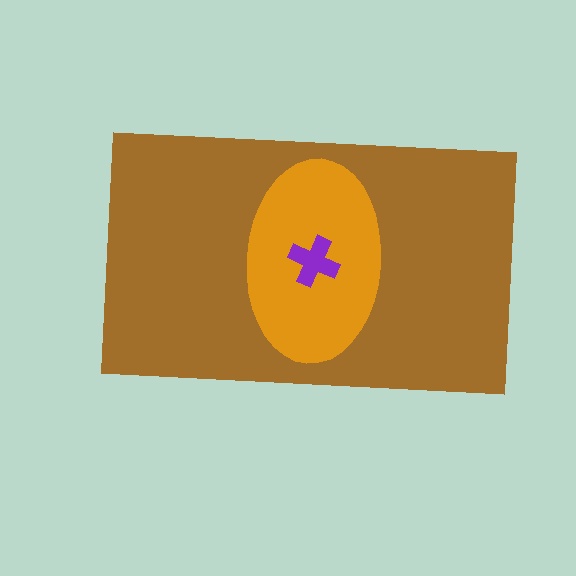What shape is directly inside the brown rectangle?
The orange ellipse.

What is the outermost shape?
The brown rectangle.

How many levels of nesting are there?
3.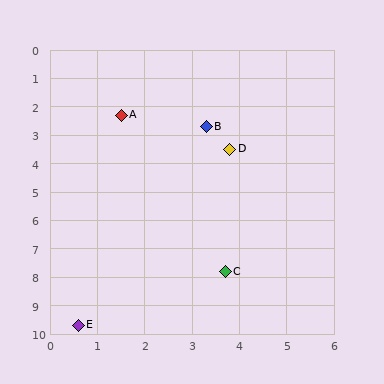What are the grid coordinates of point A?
Point A is at approximately (1.5, 2.3).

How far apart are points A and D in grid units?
Points A and D are about 2.6 grid units apart.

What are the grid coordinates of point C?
Point C is at approximately (3.7, 7.8).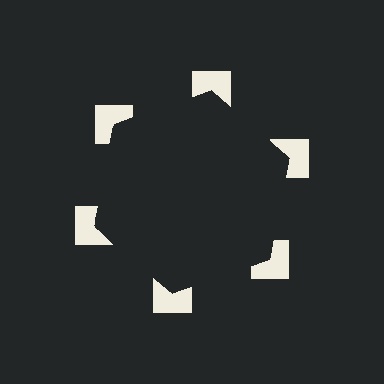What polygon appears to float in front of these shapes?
An illusory hexagon — its edges are inferred from the aligned wedge cuts in the notched squares, not physically drawn.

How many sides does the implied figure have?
6 sides.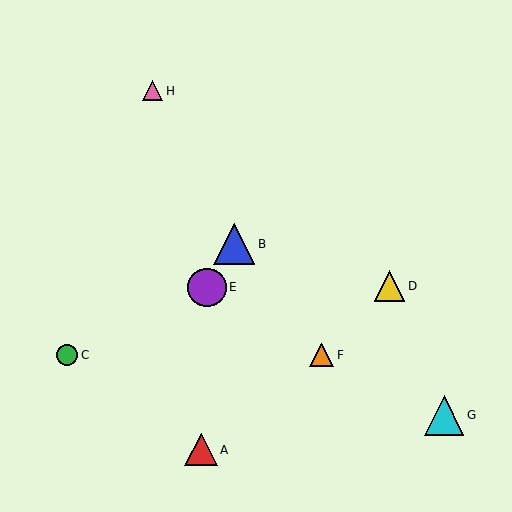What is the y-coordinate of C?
Object C is at y≈355.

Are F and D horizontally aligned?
No, F is at y≈355 and D is at y≈286.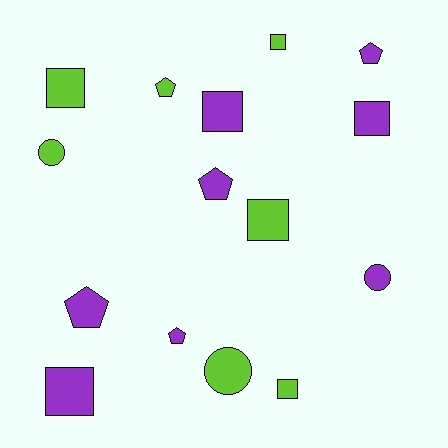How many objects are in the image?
There are 15 objects.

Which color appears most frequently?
Purple, with 8 objects.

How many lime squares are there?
There are 4 lime squares.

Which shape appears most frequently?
Square, with 7 objects.